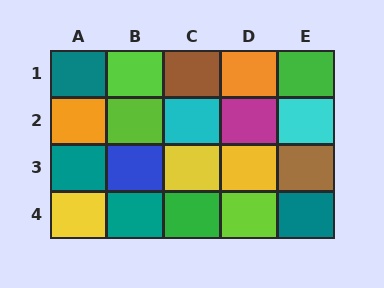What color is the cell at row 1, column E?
Green.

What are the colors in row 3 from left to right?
Teal, blue, yellow, yellow, brown.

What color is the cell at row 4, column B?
Teal.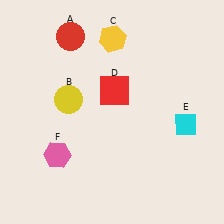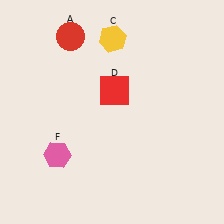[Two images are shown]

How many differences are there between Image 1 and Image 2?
There are 2 differences between the two images.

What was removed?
The cyan diamond (E), the yellow circle (B) were removed in Image 2.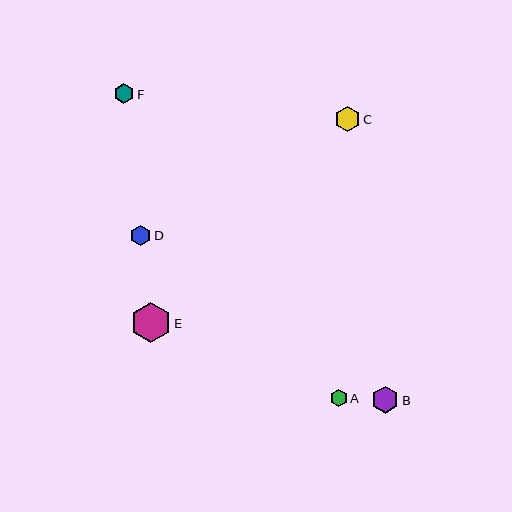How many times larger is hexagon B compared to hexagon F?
Hexagon B is approximately 1.4 times the size of hexagon F.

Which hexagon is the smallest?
Hexagon A is the smallest with a size of approximately 17 pixels.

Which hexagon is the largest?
Hexagon E is the largest with a size of approximately 40 pixels.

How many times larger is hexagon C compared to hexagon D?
Hexagon C is approximately 1.3 times the size of hexagon D.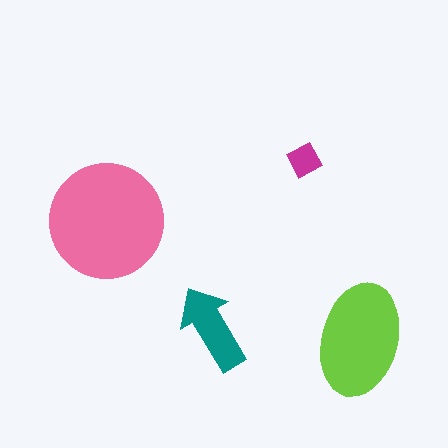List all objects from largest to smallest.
The pink circle, the lime ellipse, the teal arrow, the magenta square.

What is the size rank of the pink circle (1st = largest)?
1st.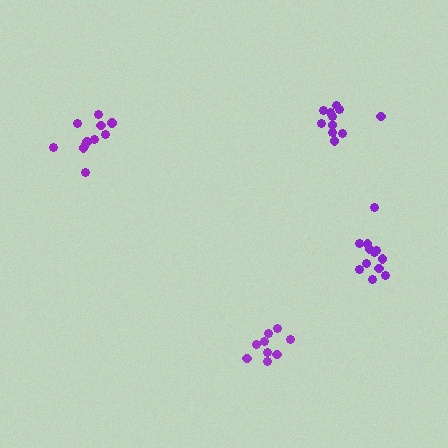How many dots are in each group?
Group 1: 12 dots, Group 2: 11 dots, Group 3: 11 dots, Group 4: 9 dots (43 total).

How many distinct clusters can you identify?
There are 4 distinct clusters.